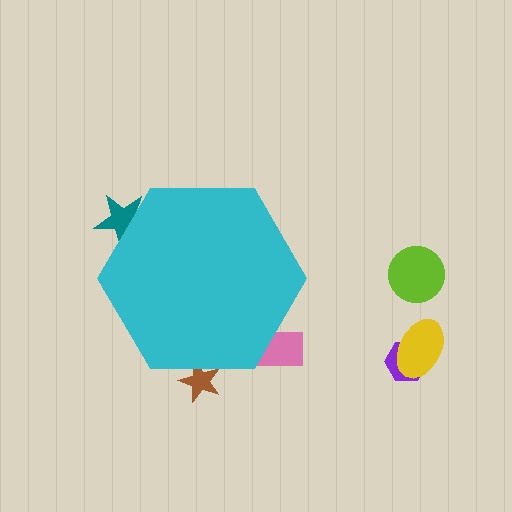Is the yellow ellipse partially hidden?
No, the yellow ellipse is fully visible.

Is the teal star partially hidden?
Yes, the teal star is partially hidden behind the cyan hexagon.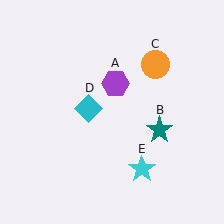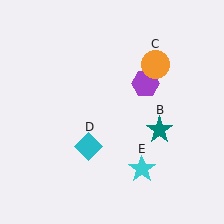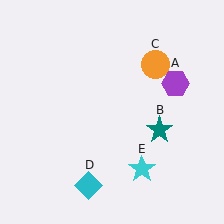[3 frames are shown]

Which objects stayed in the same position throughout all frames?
Teal star (object B) and orange circle (object C) and cyan star (object E) remained stationary.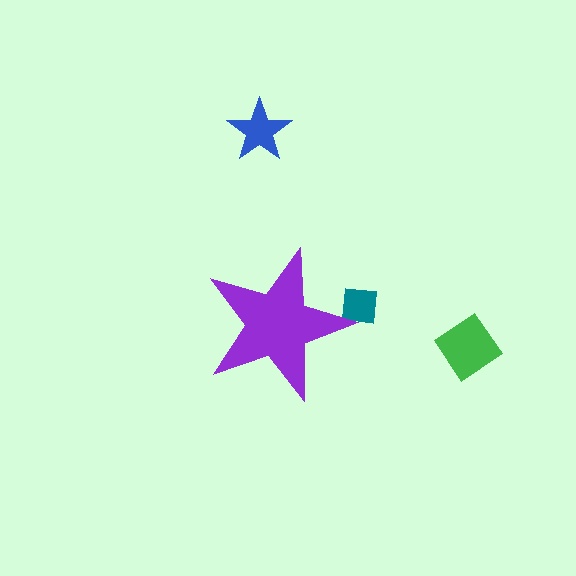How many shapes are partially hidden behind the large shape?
1 shape is partially hidden.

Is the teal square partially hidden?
Yes, the teal square is partially hidden behind the purple star.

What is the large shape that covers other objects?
A purple star.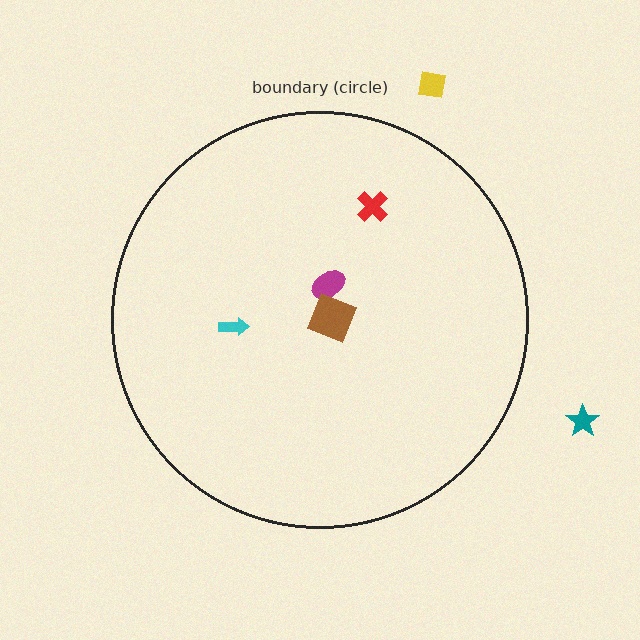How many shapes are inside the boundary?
4 inside, 2 outside.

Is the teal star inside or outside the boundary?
Outside.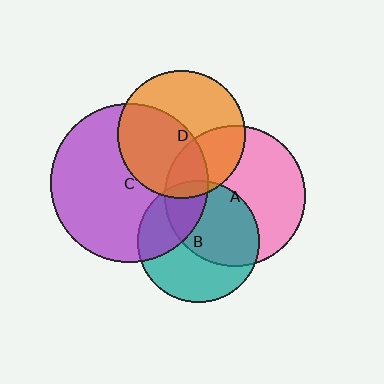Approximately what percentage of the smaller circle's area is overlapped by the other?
Approximately 30%.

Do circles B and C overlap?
Yes.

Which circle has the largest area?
Circle C (purple).